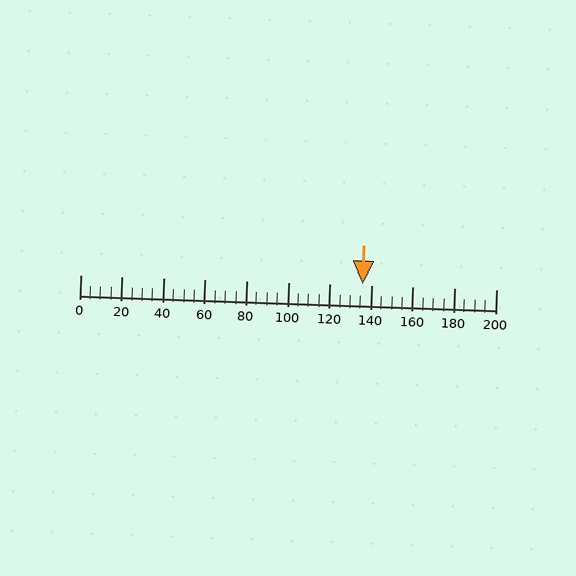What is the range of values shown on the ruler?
The ruler shows values from 0 to 200.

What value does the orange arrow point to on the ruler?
The orange arrow points to approximately 136.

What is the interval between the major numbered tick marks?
The major tick marks are spaced 20 units apart.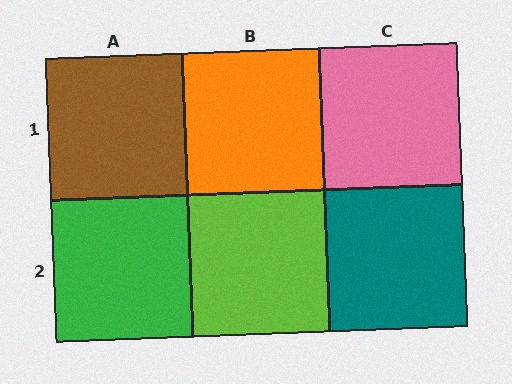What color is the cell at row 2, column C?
Teal.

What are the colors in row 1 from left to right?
Brown, orange, pink.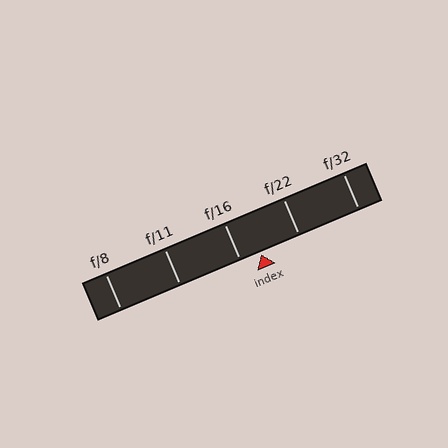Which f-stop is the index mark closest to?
The index mark is closest to f/16.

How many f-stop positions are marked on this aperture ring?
There are 5 f-stop positions marked.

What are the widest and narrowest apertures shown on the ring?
The widest aperture shown is f/8 and the narrowest is f/32.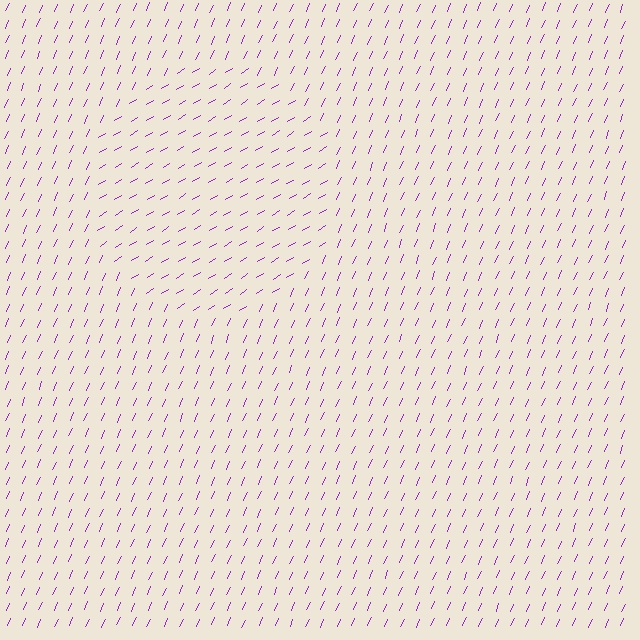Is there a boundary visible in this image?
Yes, there is a texture boundary formed by a change in line orientation.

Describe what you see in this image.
The image is filled with small purple line segments. A circle region in the image has lines oriented differently from the surrounding lines, creating a visible texture boundary.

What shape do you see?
I see a circle.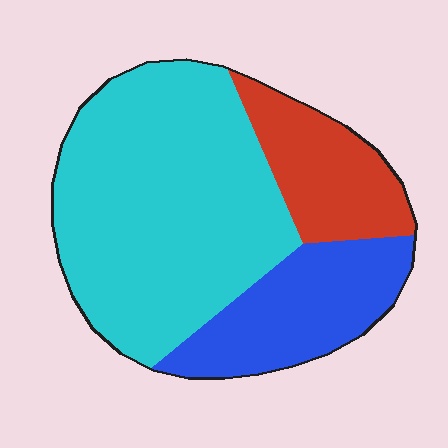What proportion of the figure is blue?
Blue takes up about one quarter (1/4) of the figure.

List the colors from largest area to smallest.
From largest to smallest: cyan, blue, red.